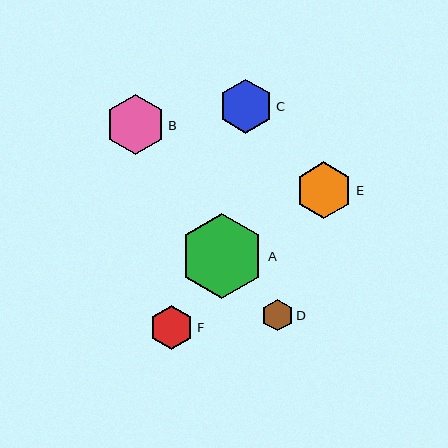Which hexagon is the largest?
Hexagon A is the largest with a size of approximately 85 pixels.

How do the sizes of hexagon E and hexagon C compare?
Hexagon E and hexagon C are approximately the same size.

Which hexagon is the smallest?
Hexagon D is the smallest with a size of approximately 31 pixels.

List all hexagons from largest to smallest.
From largest to smallest: A, B, E, C, F, D.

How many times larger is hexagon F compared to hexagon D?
Hexagon F is approximately 1.4 times the size of hexagon D.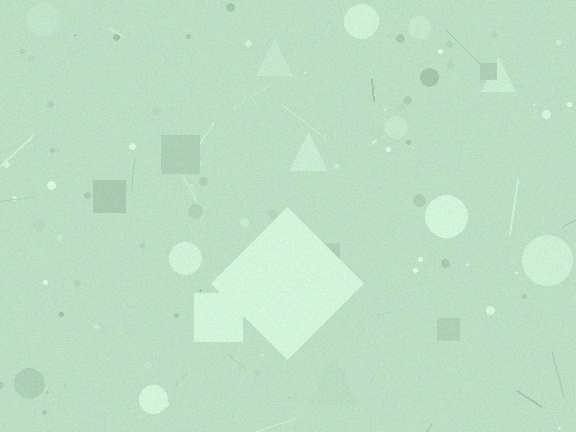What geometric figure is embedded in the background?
A diamond is embedded in the background.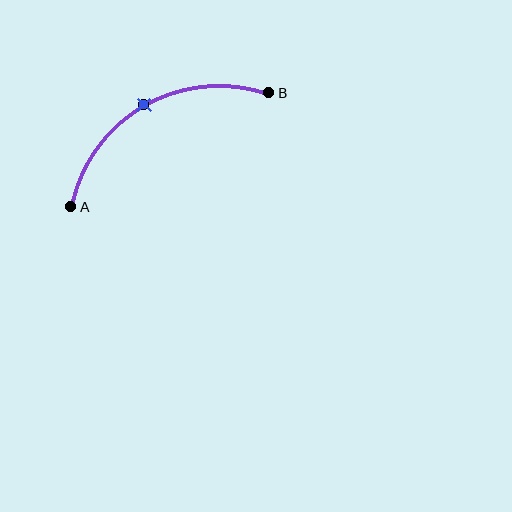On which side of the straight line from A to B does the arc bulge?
The arc bulges above the straight line connecting A and B.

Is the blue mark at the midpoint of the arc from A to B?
Yes. The blue mark lies on the arc at equal arc-length from both A and B — it is the arc midpoint.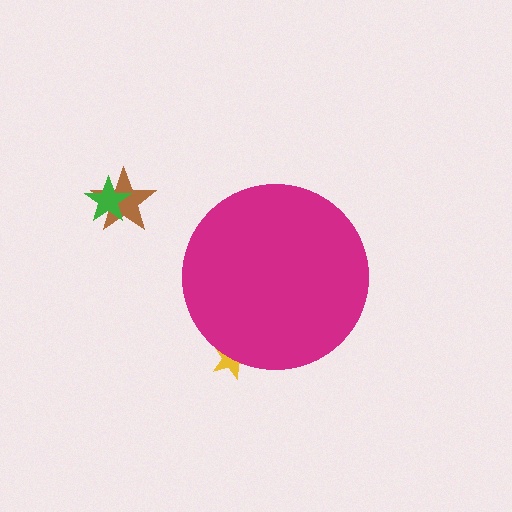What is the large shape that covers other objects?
A magenta circle.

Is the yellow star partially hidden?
Yes, the yellow star is partially hidden behind the magenta circle.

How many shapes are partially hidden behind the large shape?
1 shape is partially hidden.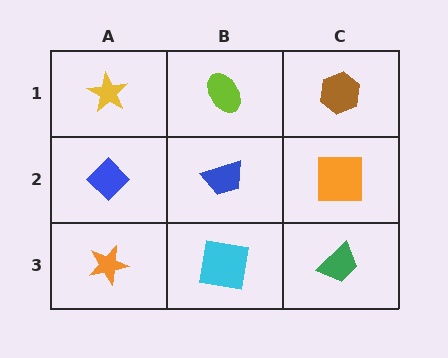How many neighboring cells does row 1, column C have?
2.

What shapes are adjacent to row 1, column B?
A blue trapezoid (row 2, column B), a yellow star (row 1, column A), a brown hexagon (row 1, column C).